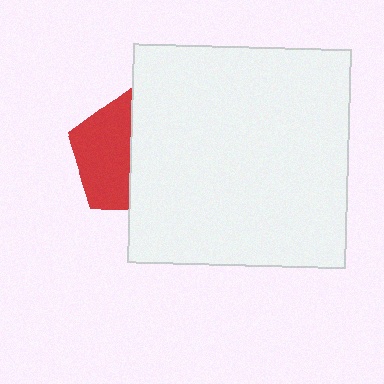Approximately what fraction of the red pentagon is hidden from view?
Roughly 52% of the red pentagon is hidden behind the white square.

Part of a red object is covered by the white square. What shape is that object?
It is a pentagon.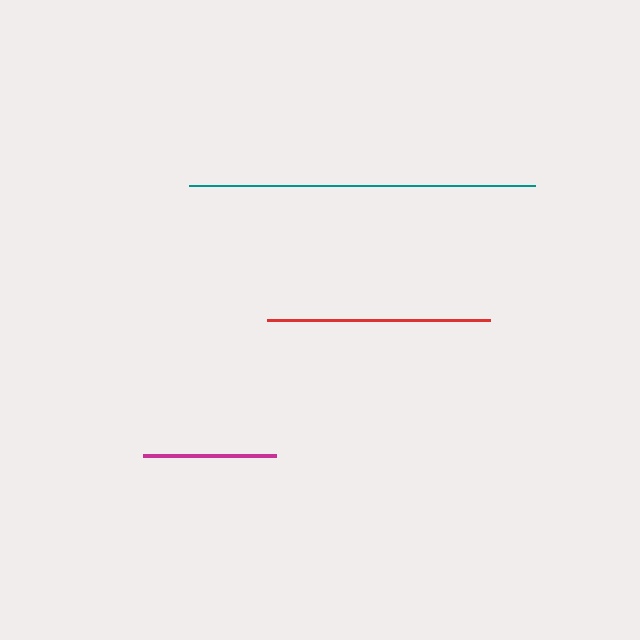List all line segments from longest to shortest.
From longest to shortest: teal, red, magenta.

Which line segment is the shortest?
The magenta line is the shortest at approximately 133 pixels.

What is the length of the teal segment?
The teal segment is approximately 346 pixels long.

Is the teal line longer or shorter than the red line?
The teal line is longer than the red line.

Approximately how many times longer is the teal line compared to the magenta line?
The teal line is approximately 2.6 times the length of the magenta line.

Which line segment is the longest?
The teal line is the longest at approximately 346 pixels.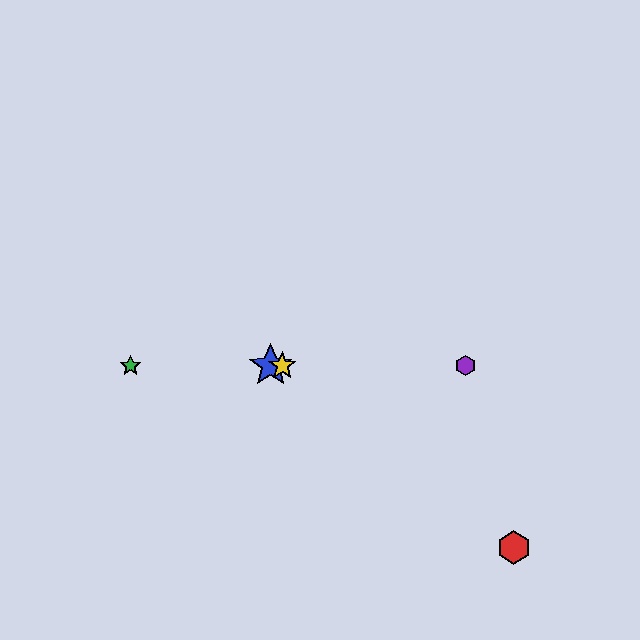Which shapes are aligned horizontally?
The blue star, the green star, the yellow star, the purple hexagon are aligned horizontally.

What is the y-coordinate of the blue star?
The blue star is at y≈366.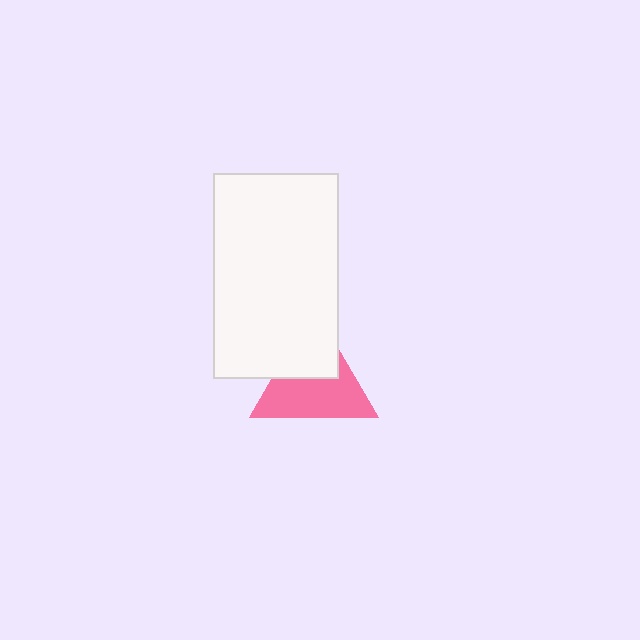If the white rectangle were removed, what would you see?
You would see the complete pink triangle.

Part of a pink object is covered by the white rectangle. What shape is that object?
It is a triangle.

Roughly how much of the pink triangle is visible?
About half of it is visible (roughly 60%).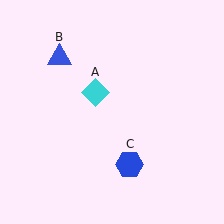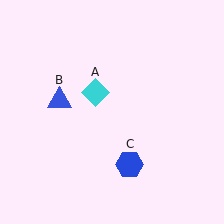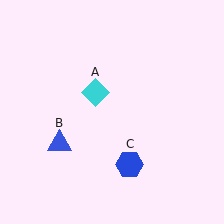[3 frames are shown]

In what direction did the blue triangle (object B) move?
The blue triangle (object B) moved down.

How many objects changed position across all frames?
1 object changed position: blue triangle (object B).